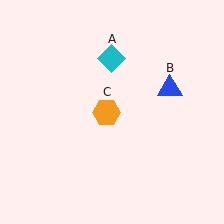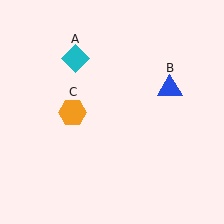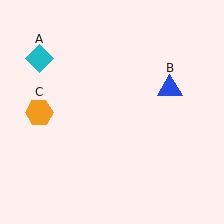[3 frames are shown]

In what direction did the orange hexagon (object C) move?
The orange hexagon (object C) moved left.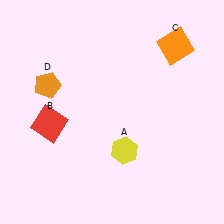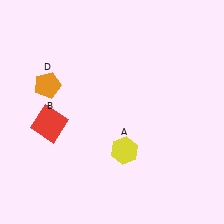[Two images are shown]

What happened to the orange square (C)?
The orange square (C) was removed in Image 2. It was in the top-right area of Image 1.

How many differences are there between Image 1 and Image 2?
There is 1 difference between the two images.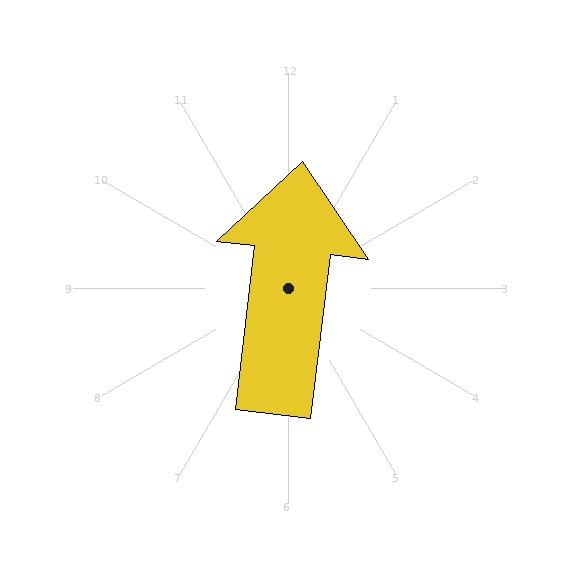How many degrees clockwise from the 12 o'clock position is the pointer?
Approximately 7 degrees.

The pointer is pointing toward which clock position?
Roughly 12 o'clock.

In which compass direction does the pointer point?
North.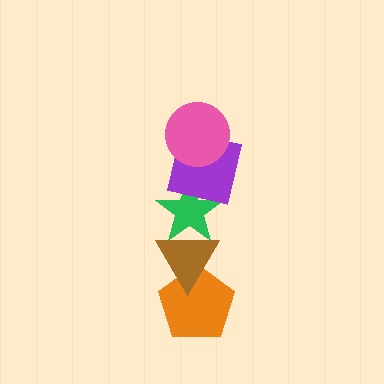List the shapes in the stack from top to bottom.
From top to bottom: the pink circle, the purple square, the green star, the brown triangle, the orange pentagon.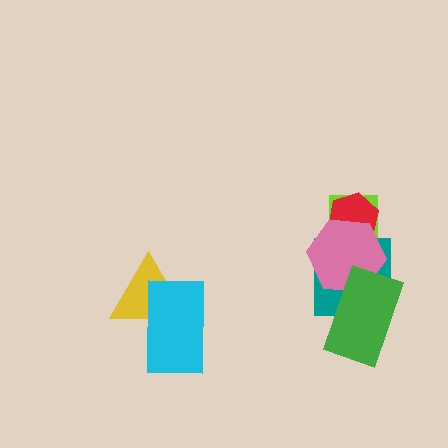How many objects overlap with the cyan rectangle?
1 object overlaps with the cyan rectangle.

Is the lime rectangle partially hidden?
Yes, it is partially covered by another shape.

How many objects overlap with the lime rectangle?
3 objects overlap with the lime rectangle.